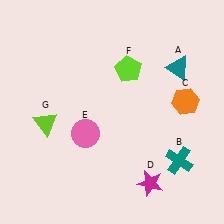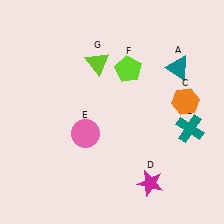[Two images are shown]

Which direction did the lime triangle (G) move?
The lime triangle (G) moved up.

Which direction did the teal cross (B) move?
The teal cross (B) moved up.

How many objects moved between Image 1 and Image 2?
2 objects moved between the two images.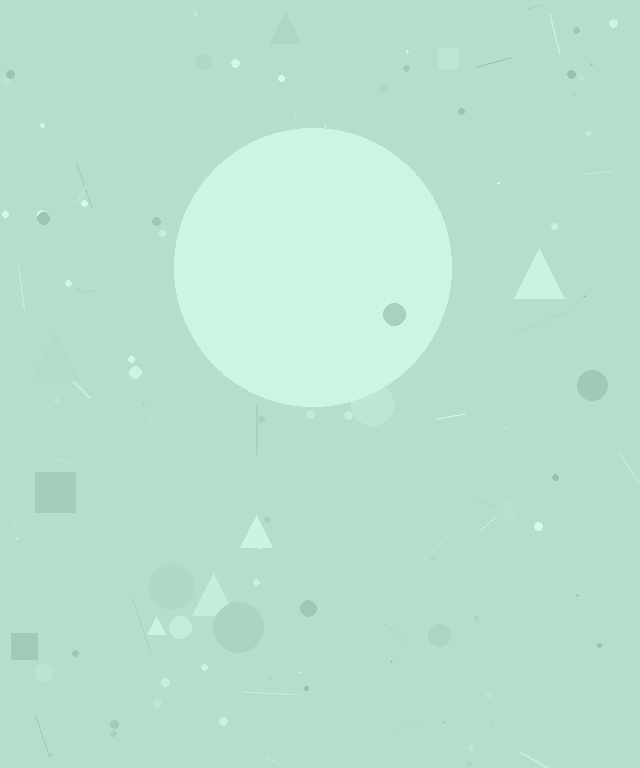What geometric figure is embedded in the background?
A circle is embedded in the background.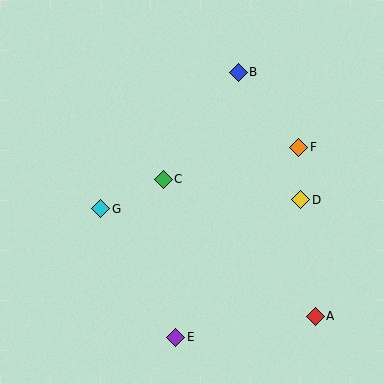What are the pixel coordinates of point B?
Point B is at (238, 72).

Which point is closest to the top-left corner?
Point G is closest to the top-left corner.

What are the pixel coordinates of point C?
Point C is at (163, 179).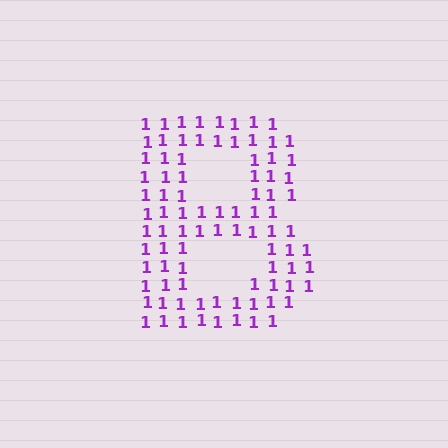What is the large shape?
The large shape is the letter B.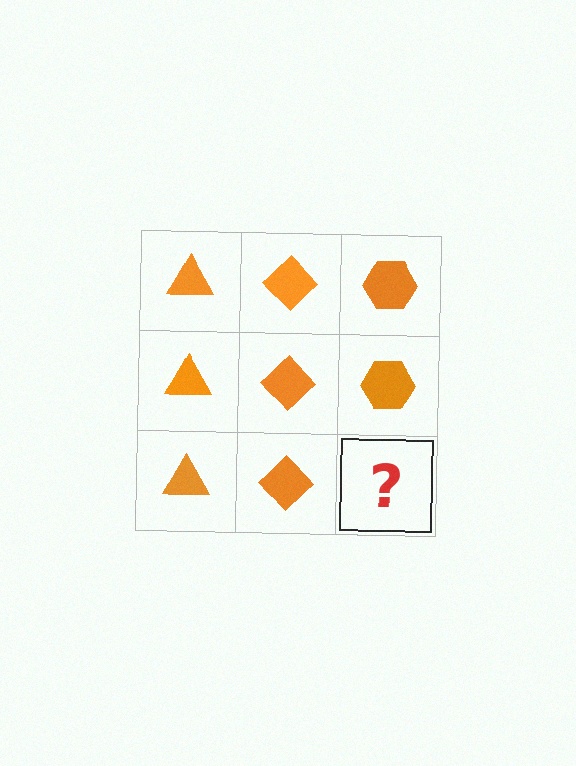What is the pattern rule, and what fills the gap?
The rule is that each column has a consistent shape. The gap should be filled with an orange hexagon.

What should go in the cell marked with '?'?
The missing cell should contain an orange hexagon.